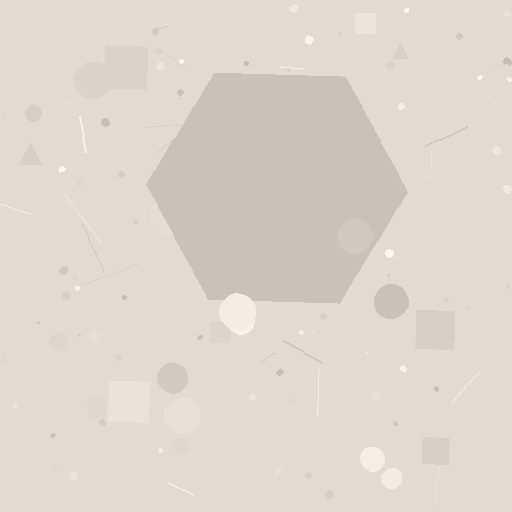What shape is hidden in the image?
A hexagon is hidden in the image.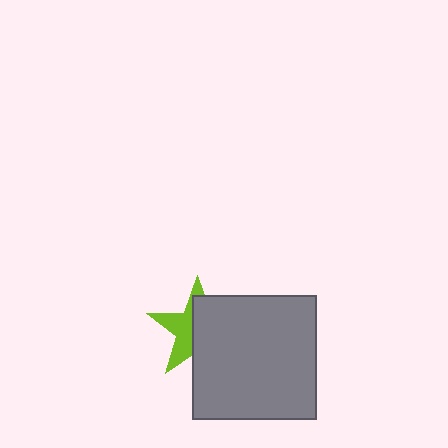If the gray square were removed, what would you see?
You would see the complete lime star.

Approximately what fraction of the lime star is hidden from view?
Roughly 58% of the lime star is hidden behind the gray square.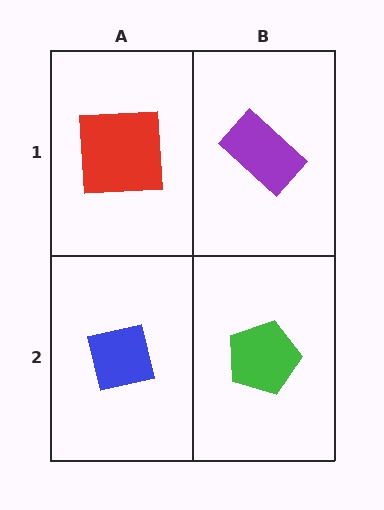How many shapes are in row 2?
2 shapes.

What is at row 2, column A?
A blue square.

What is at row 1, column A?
A red square.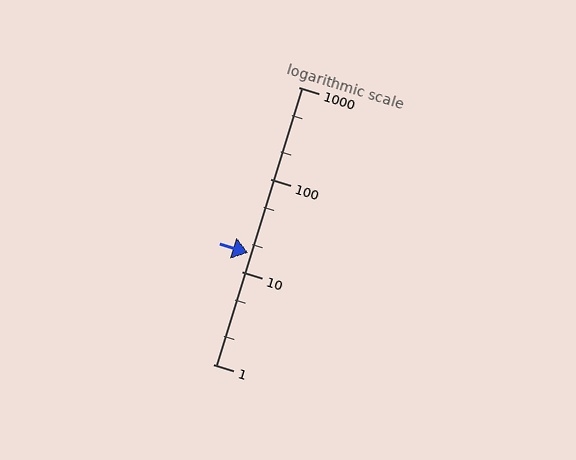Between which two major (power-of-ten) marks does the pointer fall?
The pointer is between 10 and 100.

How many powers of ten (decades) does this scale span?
The scale spans 3 decades, from 1 to 1000.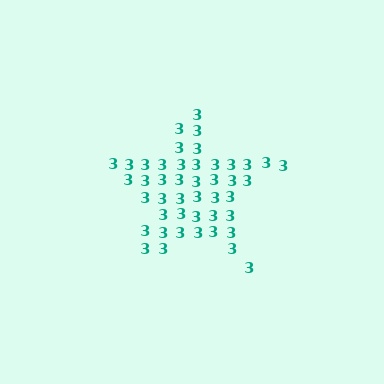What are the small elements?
The small elements are digit 3's.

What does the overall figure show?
The overall figure shows a star.